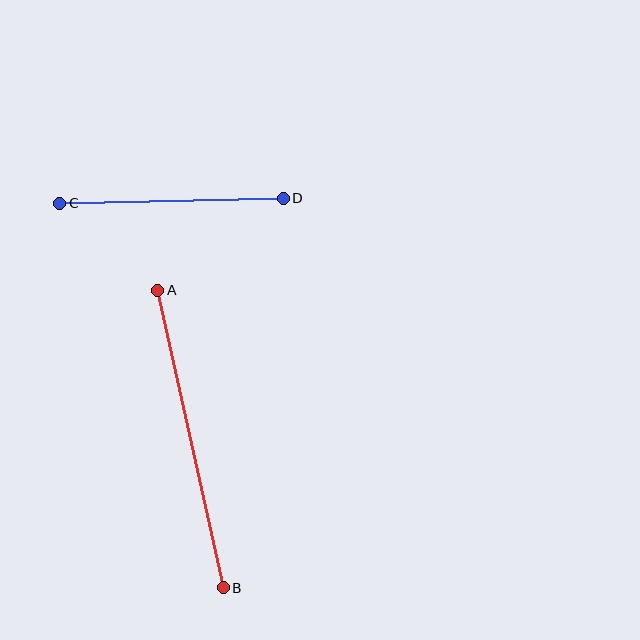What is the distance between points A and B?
The distance is approximately 304 pixels.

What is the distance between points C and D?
The distance is approximately 223 pixels.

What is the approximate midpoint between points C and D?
The midpoint is at approximately (172, 201) pixels.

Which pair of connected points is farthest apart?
Points A and B are farthest apart.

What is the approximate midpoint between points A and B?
The midpoint is at approximately (191, 439) pixels.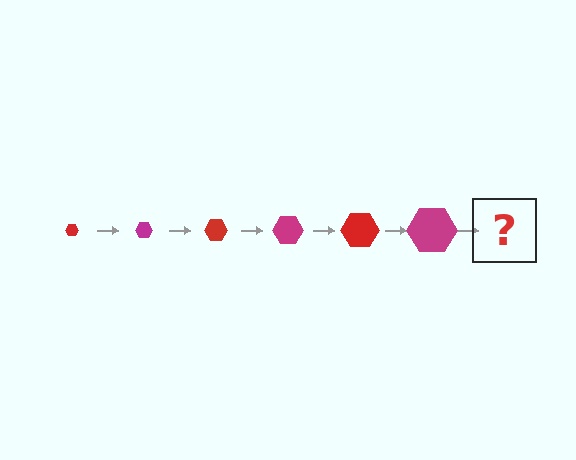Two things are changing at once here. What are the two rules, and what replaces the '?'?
The two rules are that the hexagon grows larger each step and the color cycles through red and magenta. The '?' should be a red hexagon, larger than the previous one.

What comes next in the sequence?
The next element should be a red hexagon, larger than the previous one.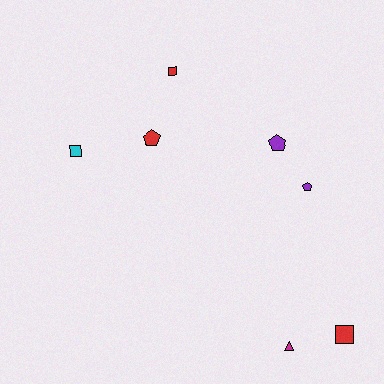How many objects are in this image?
There are 7 objects.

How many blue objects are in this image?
There are no blue objects.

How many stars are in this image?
There are no stars.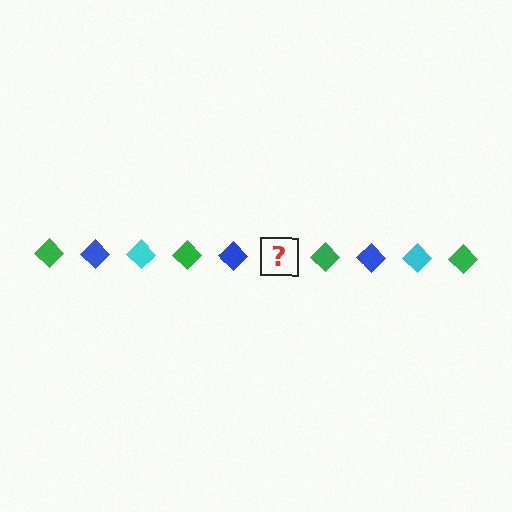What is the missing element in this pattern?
The missing element is a cyan diamond.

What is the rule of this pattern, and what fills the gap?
The rule is that the pattern cycles through green, blue, cyan diamonds. The gap should be filled with a cyan diamond.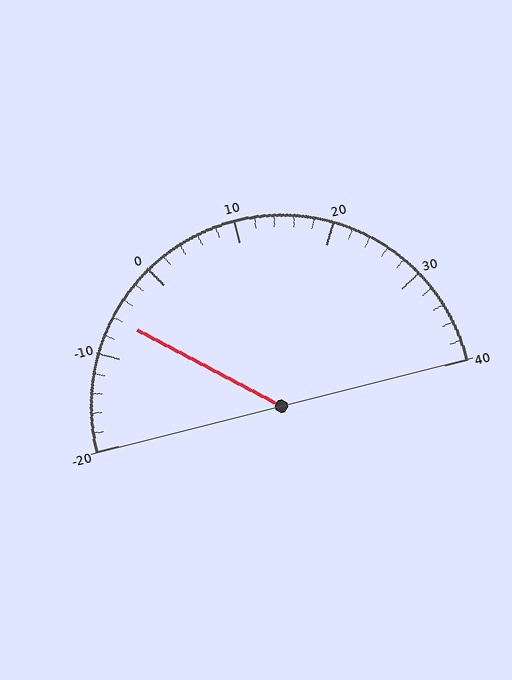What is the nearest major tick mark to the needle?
The nearest major tick mark is -10.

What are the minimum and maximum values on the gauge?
The gauge ranges from -20 to 40.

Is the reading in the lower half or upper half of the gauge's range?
The reading is in the lower half of the range (-20 to 40).